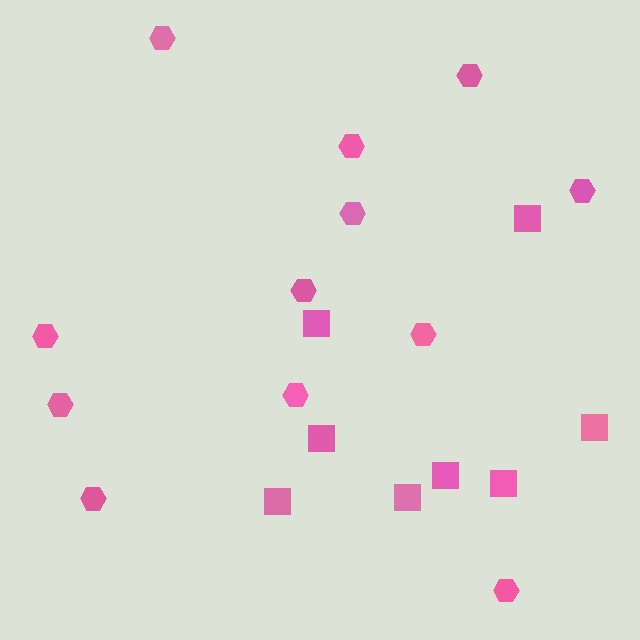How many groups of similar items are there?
There are 2 groups: one group of squares (8) and one group of hexagons (12).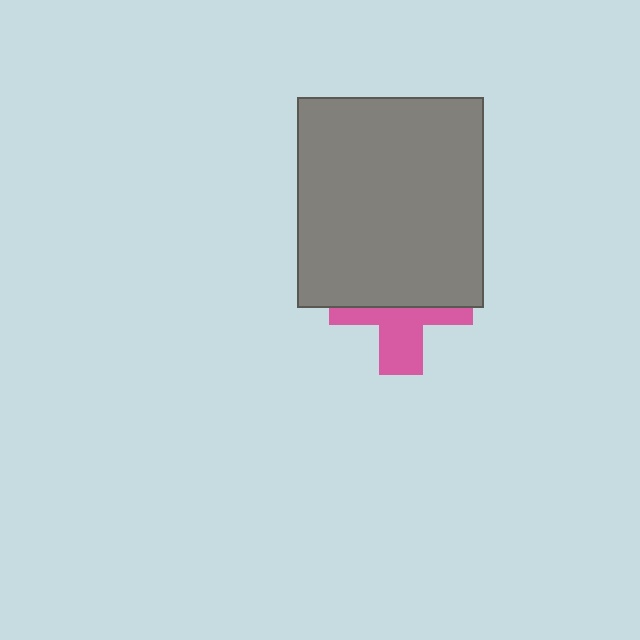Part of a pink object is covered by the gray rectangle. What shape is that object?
It is a cross.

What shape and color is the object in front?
The object in front is a gray rectangle.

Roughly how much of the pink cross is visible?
A small part of it is visible (roughly 45%).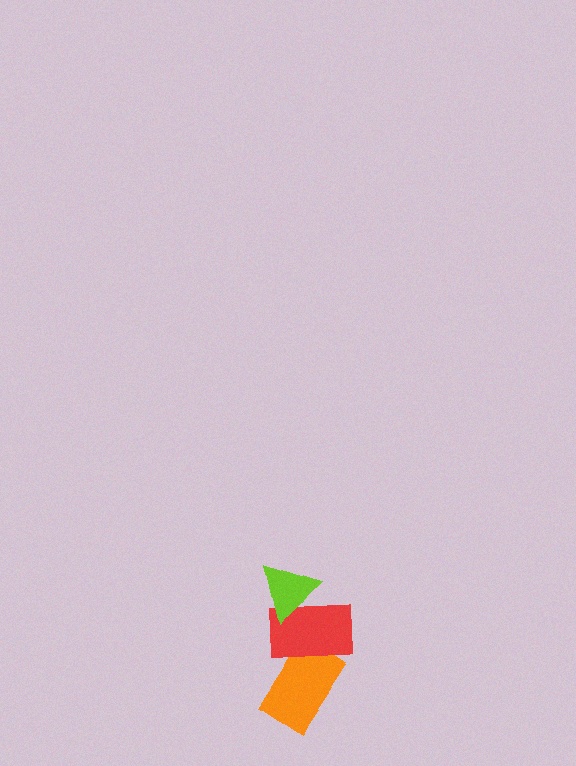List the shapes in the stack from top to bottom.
From top to bottom: the lime triangle, the red rectangle, the orange rectangle.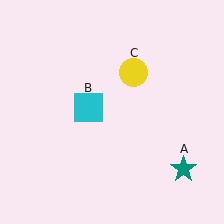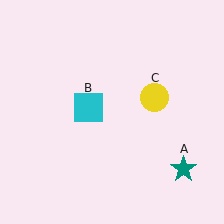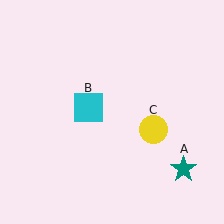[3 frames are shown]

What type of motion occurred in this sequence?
The yellow circle (object C) rotated clockwise around the center of the scene.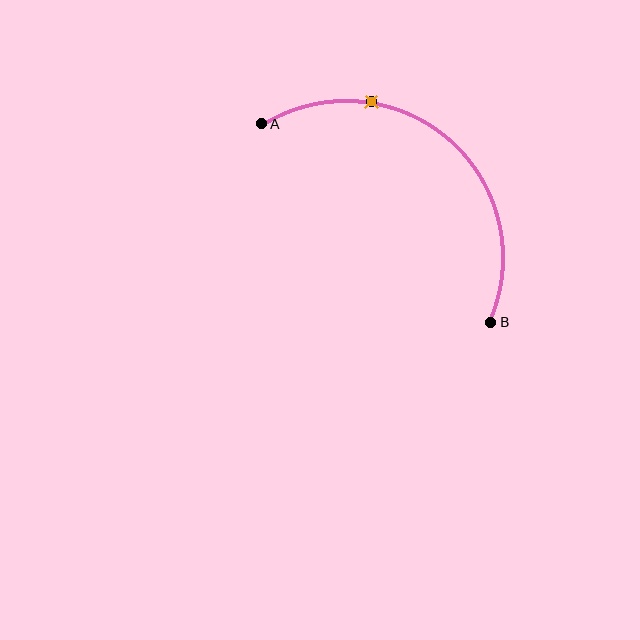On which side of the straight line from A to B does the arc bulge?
The arc bulges above and to the right of the straight line connecting A and B.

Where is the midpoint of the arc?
The arc midpoint is the point on the curve farthest from the straight line joining A and B. It sits above and to the right of that line.